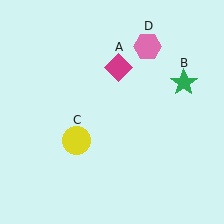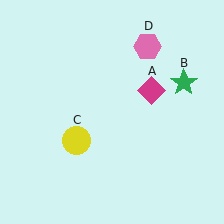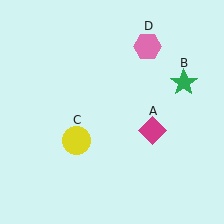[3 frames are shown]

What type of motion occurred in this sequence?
The magenta diamond (object A) rotated clockwise around the center of the scene.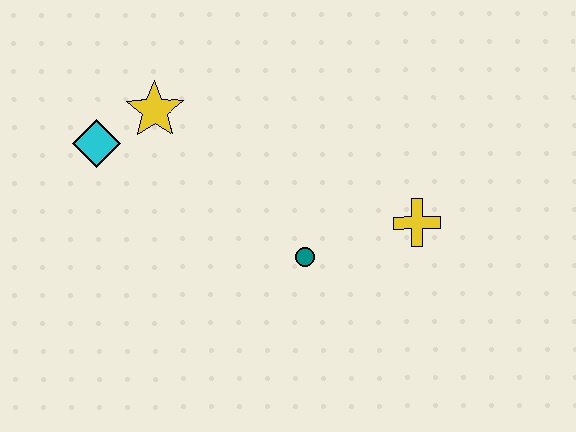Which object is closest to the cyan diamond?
The yellow star is closest to the cyan diamond.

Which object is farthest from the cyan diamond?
The yellow cross is farthest from the cyan diamond.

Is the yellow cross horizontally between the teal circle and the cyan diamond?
No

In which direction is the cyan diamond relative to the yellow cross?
The cyan diamond is to the left of the yellow cross.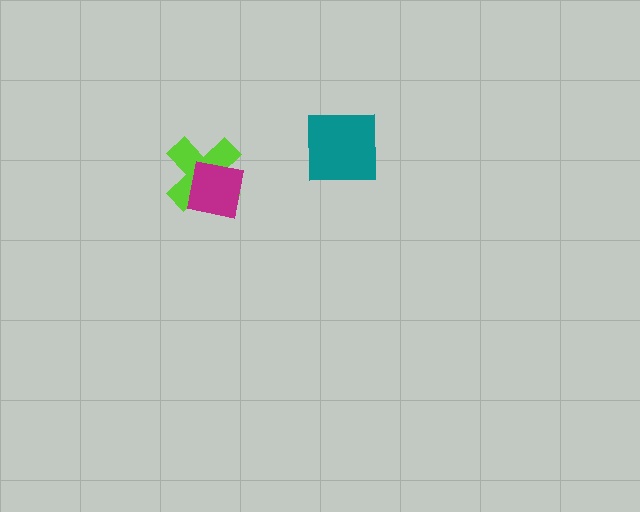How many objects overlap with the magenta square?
1 object overlaps with the magenta square.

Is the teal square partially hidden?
No, no other shape covers it.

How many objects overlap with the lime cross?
1 object overlaps with the lime cross.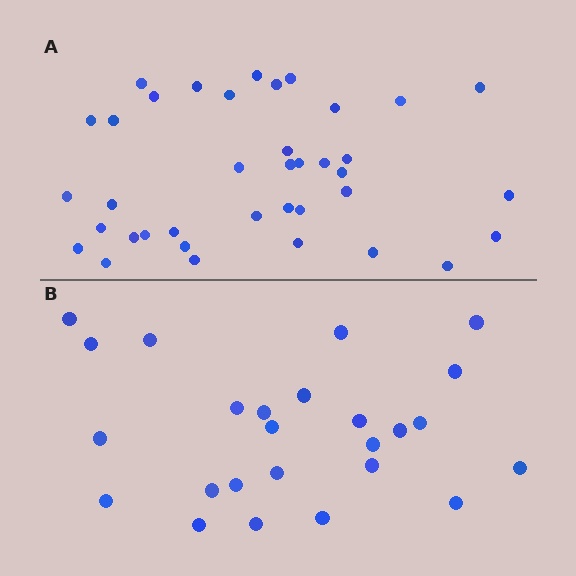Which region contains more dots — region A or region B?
Region A (the top region) has more dots.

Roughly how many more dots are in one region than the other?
Region A has approximately 15 more dots than region B.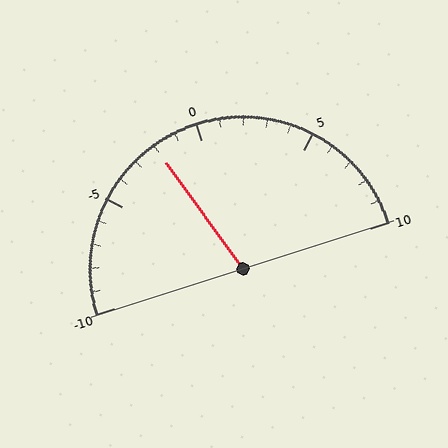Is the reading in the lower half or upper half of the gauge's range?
The reading is in the lower half of the range (-10 to 10).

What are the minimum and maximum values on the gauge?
The gauge ranges from -10 to 10.